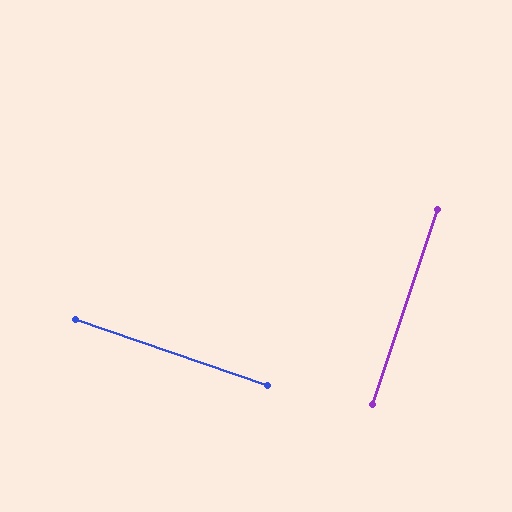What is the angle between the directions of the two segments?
Approximately 90 degrees.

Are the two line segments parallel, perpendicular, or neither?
Perpendicular — they meet at approximately 90°.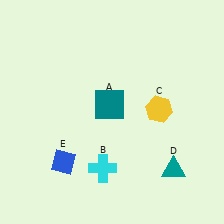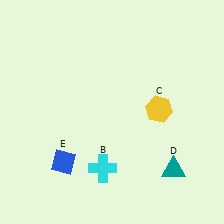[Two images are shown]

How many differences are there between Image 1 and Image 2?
There is 1 difference between the two images.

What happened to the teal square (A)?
The teal square (A) was removed in Image 2. It was in the top-left area of Image 1.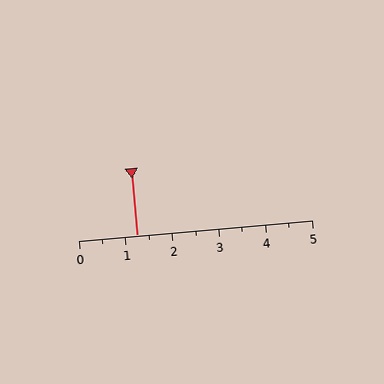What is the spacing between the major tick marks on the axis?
The major ticks are spaced 1 apart.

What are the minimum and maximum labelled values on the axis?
The axis runs from 0 to 5.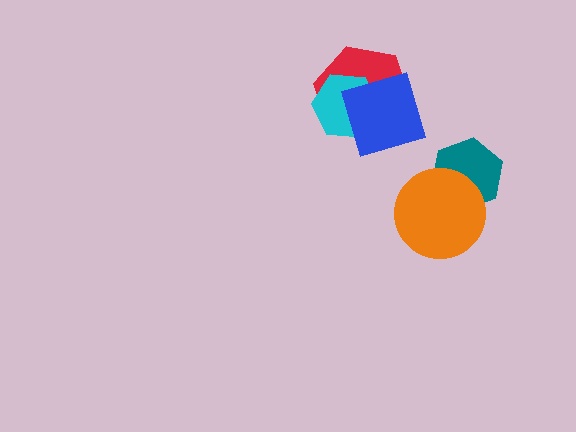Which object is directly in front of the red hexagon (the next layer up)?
The cyan hexagon is directly in front of the red hexagon.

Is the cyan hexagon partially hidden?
Yes, it is partially covered by another shape.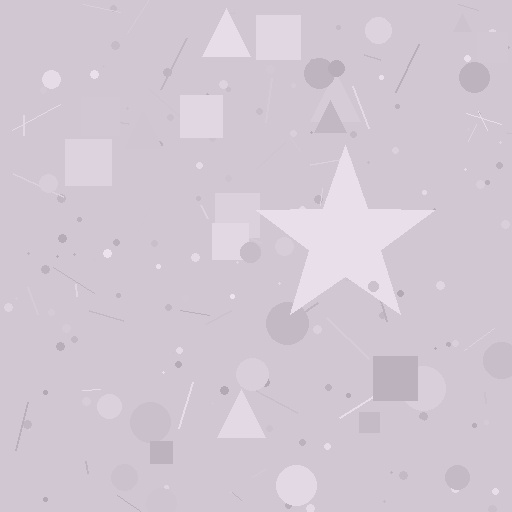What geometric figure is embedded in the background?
A star is embedded in the background.